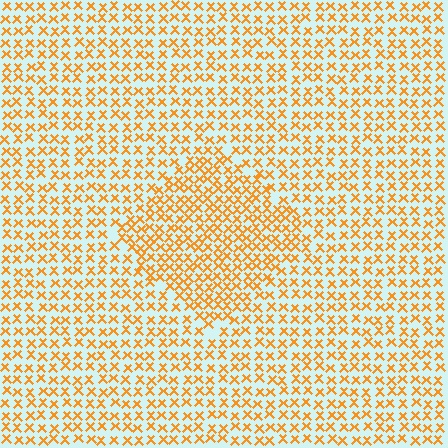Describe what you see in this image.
The image contains small orange elements arranged at two different densities. A diamond-shaped region is visible where the elements are more densely packed than the surrounding area.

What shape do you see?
I see a diamond.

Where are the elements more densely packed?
The elements are more densely packed inside the diamond boundary.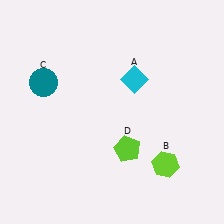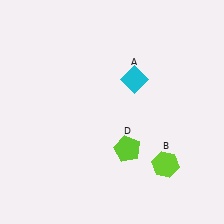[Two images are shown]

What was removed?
The teal circle (C) was removed in Image 2.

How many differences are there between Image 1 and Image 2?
There is 1 difference between the two images.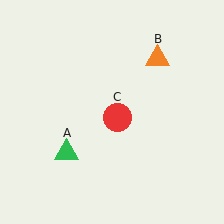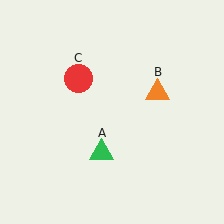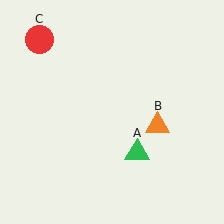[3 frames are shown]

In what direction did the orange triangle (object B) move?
The orange triangle (object B) moved down.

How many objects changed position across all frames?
3 objects changed position: green triangle (object A), orange triangle (object B), red circle (object C).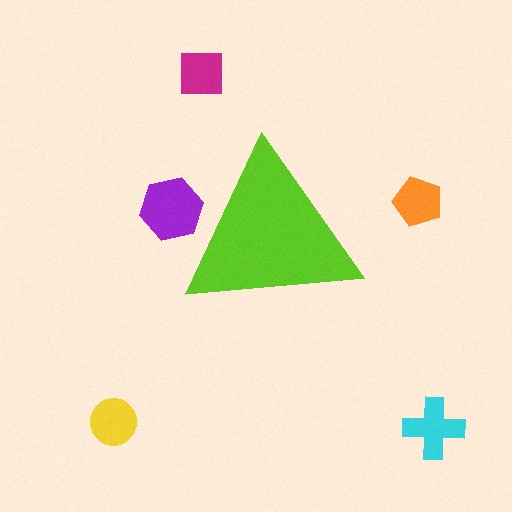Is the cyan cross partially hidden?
No, the cyan cross is fully visible.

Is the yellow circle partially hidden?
No, the yellow circle is fully visible.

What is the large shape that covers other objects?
A lime triangle.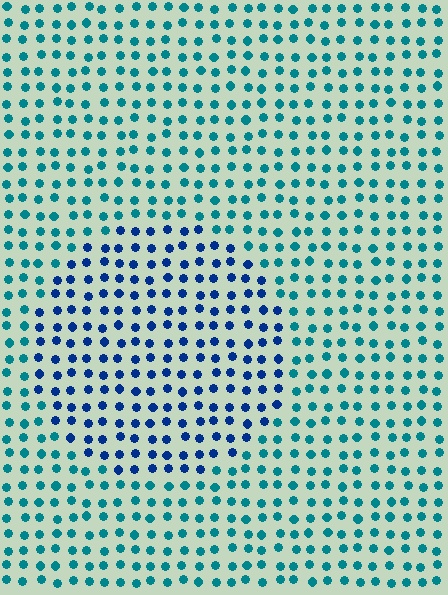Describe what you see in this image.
The image is filled with small teal elements in a uniform arrangement. A circle-shaped region is visible where the elements are tinted to a slightly different hue, forming a subtle color boundary.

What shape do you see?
I see a circle.